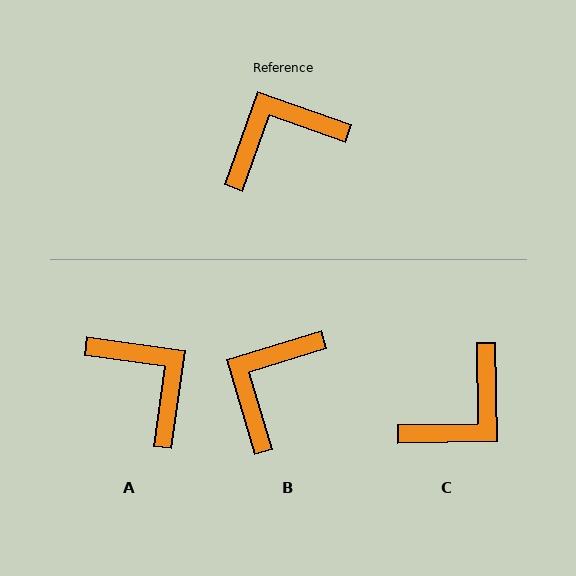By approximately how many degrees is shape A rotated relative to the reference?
Approximately 78 degrees clockwise.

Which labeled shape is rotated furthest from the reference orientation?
C, about 160 degrees away.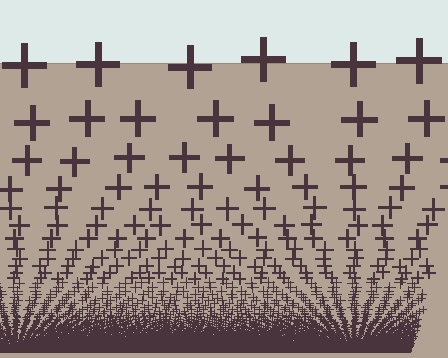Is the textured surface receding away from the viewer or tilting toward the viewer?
The surface appears to tilt toward the viewer. Texture elements get larger and sparser toward the top.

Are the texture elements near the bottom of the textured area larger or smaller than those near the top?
Smaller. The gradient is inverted — elements near the bottom are smaller and denser.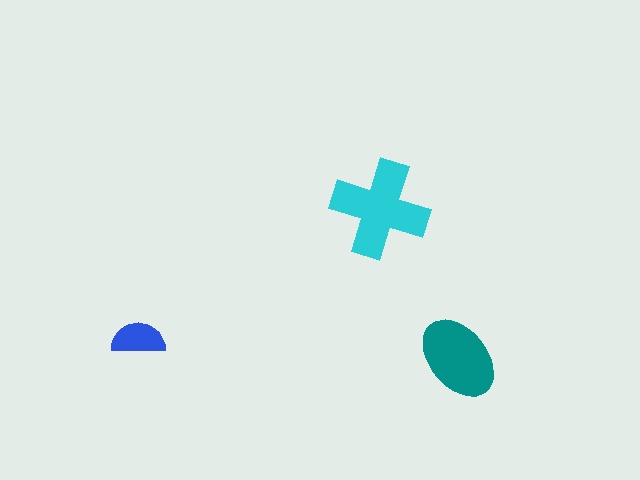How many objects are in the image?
There are 3 objects in the image.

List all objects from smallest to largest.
The blue semicircle, the teal ellipse, the cyan cross.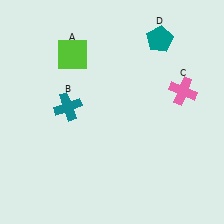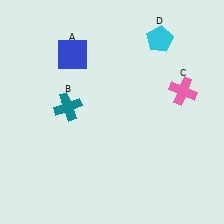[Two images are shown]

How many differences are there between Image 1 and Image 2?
There are 2 differences between the two images.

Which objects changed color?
A changed from lime to blue. D changed from teal to cyan.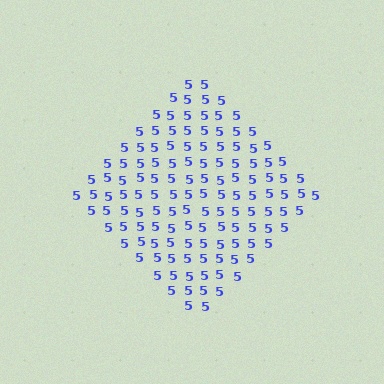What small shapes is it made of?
It is made of small digit 5's.